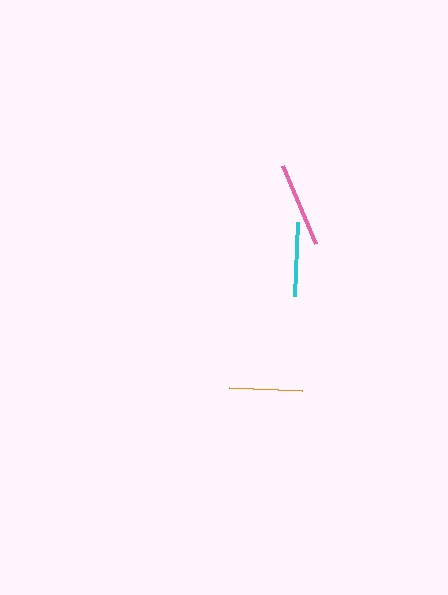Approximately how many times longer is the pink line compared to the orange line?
The pink line is approximately 1.2 times the length of the orange line.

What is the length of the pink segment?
The pink segment is approximately 84 pixels long.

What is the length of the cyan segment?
The cyan segment is approximately 74 pixels long.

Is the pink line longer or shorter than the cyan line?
The pink line is longer than the cyan line.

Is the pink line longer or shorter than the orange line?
The pink line is longer than the orange line.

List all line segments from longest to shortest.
From longest to shortest: pink, cyan, orange.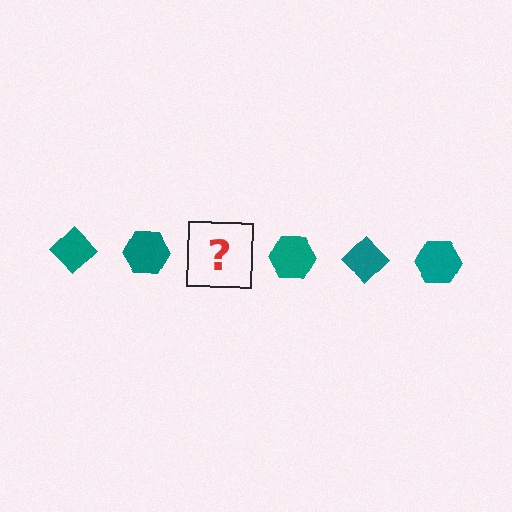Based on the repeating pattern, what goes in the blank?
The blank should be a teal diamond.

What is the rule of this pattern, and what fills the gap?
The rule is that the pattern cycles through diamond, hexagon shapes in teal. The gap should be filled with a teal diamond.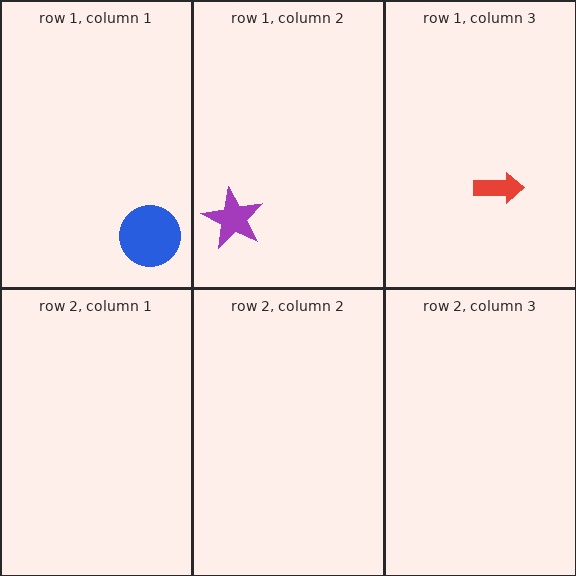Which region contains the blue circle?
The row 1, column 1 region.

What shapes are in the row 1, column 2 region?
The purple star.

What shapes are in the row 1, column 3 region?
The red arrow.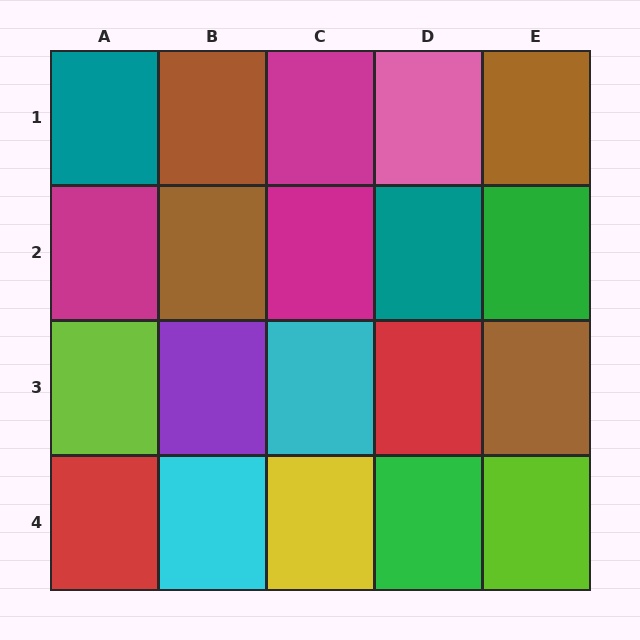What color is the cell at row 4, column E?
Lime.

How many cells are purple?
1 cell is purple.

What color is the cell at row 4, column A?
Red.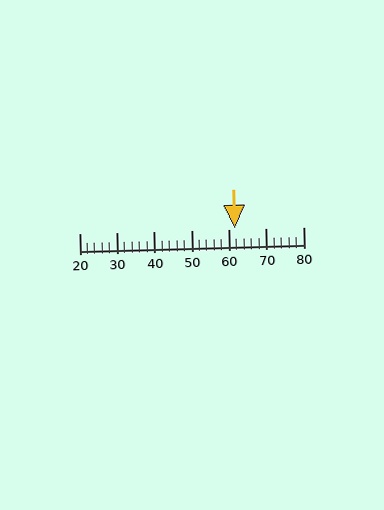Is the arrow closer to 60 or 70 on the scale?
The arrow is closer to 60.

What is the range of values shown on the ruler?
The ruler shows values from 20 to 80.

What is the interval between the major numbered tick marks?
The major tick marks are spaced 10 units apart.